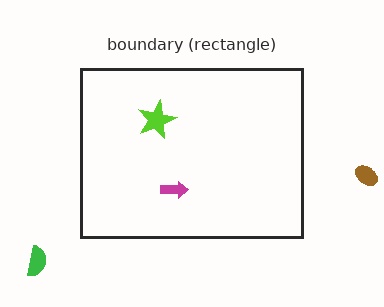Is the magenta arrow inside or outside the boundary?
Inside.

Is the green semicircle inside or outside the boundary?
Outside.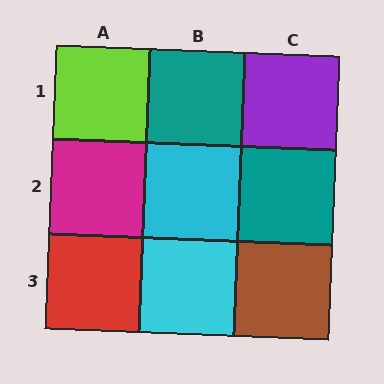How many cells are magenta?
1 cell is magenta.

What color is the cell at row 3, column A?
Red.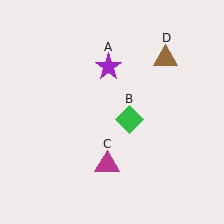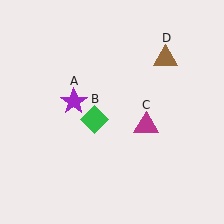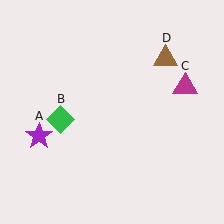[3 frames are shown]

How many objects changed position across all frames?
3 objects changed position: purple star (object A), green diamond (object B), magenta triangle (object C).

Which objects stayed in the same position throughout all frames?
Brown triangle (object D) remained stationary.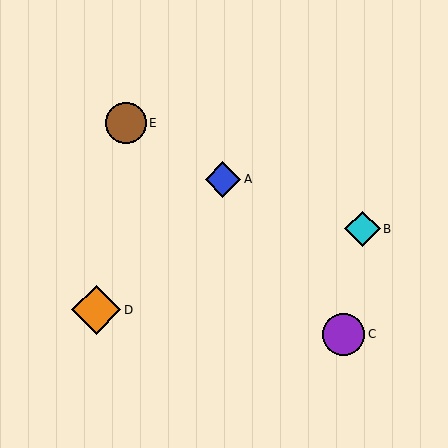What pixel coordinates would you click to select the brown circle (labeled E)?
Click at (126, 123) to select the brown circle E.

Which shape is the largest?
The orange diamond (labeled D) is the largest.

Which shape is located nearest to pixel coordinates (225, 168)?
The blue diamond (labeled A) at (223, 179) is nearest to that location.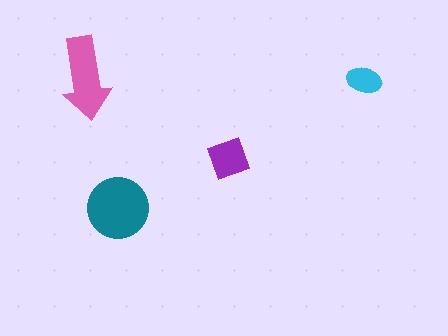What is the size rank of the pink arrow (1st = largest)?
2nd.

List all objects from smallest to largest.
The cyan ellipse, the purple diamond, the pink arrow, the teal circle.